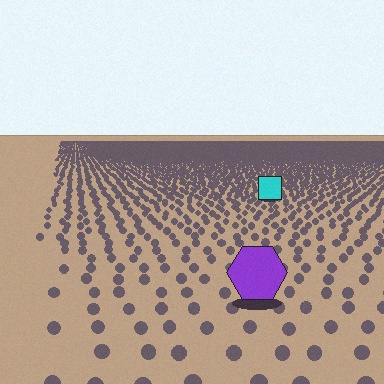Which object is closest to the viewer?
The purple hexagon is closest. The texture marks near it are larger and more spread out.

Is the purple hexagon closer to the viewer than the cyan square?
Yes. The purple hexagon is closer — you can tell from the texture gradient: the ground texture is coarser near it.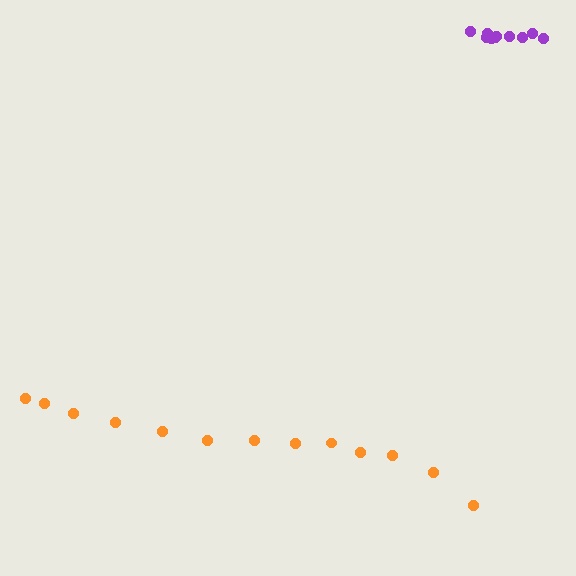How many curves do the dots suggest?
There are 2 distinct paths.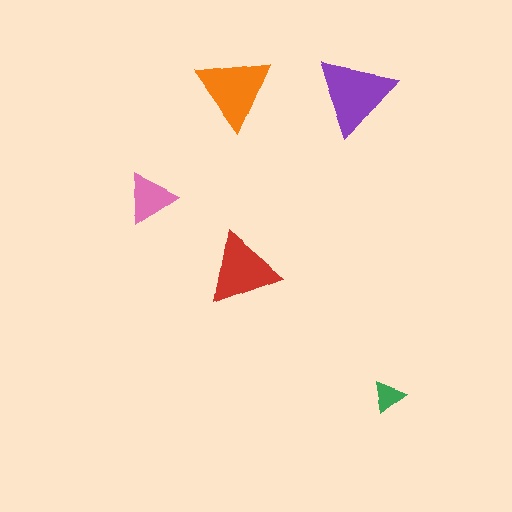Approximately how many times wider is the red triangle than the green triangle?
About 2.5 times wider.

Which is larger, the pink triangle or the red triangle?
The red one.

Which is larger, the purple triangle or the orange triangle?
The purple one.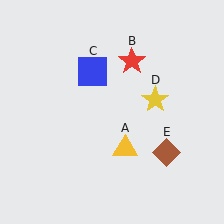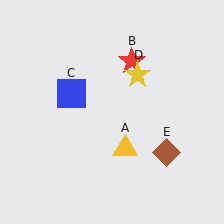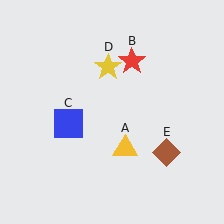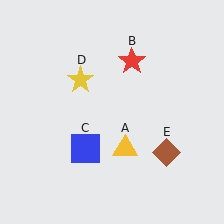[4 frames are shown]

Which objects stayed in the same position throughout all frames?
Yellow triangle (object A) and red star (object B) and brown diamond (object E) remained stationary.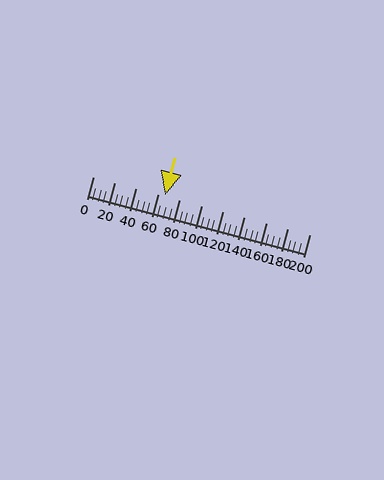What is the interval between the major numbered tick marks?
The major tick marks are spaced 20 units apart.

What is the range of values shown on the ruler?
The ruler shows values from 0 to 200.